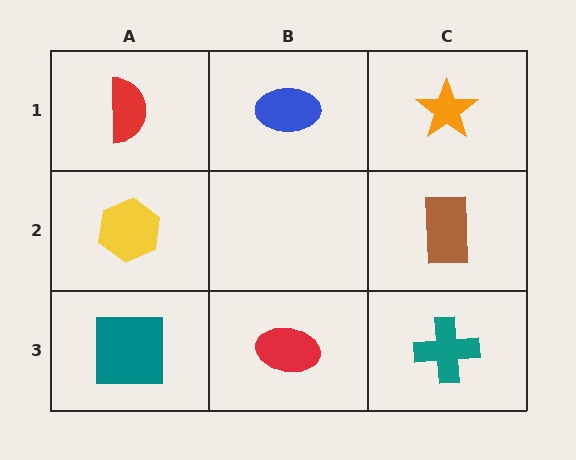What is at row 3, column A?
A teal square.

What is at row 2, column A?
A yellow hexagon.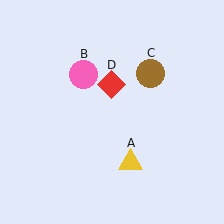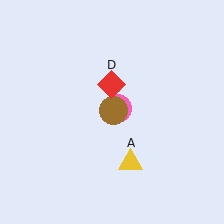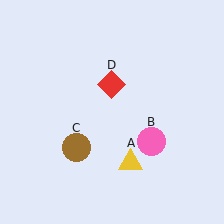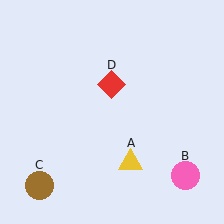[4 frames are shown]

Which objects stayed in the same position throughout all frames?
Yellow triangle (object A) and red diamond (object D) remained stationary.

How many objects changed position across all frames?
2 objects changed position: pink circle (object B), brown circle (object C).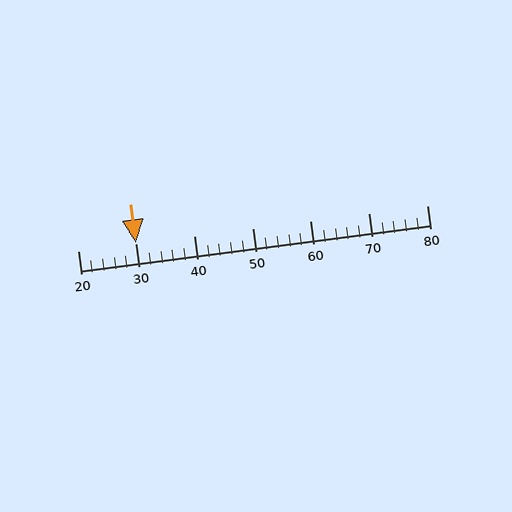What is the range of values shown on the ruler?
The ruler shows values from 20 to 80.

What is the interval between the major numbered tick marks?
The major tick marks are spaced 10 units apart.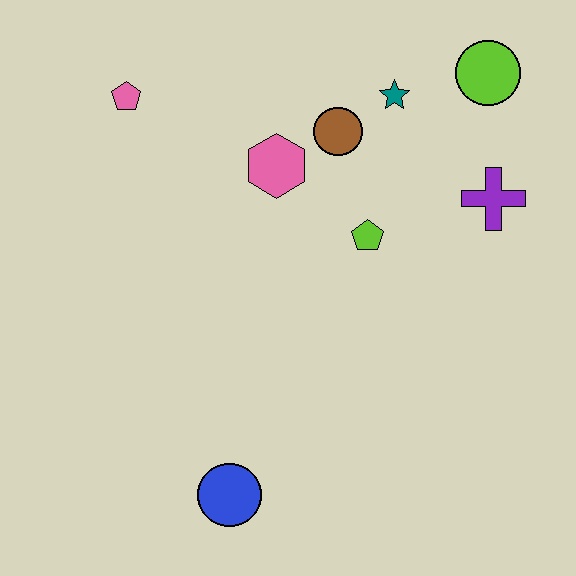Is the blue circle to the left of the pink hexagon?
Yes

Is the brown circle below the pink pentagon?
Yes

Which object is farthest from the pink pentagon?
The blue circle is farthest from the pink pentagon.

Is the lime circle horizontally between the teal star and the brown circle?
No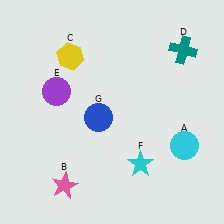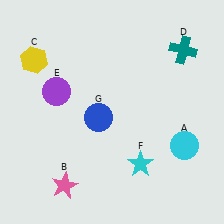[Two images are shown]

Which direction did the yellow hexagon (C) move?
The yellow hexagon (C) moved left.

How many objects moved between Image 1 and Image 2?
1 object moved between the two images.